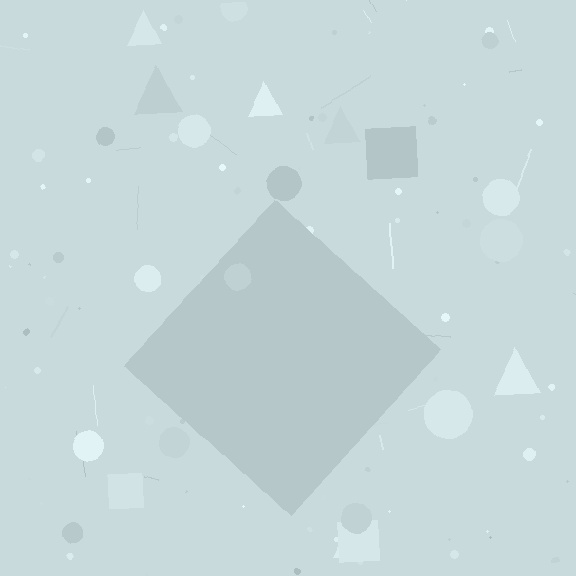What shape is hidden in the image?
A diamond is hidden in the image.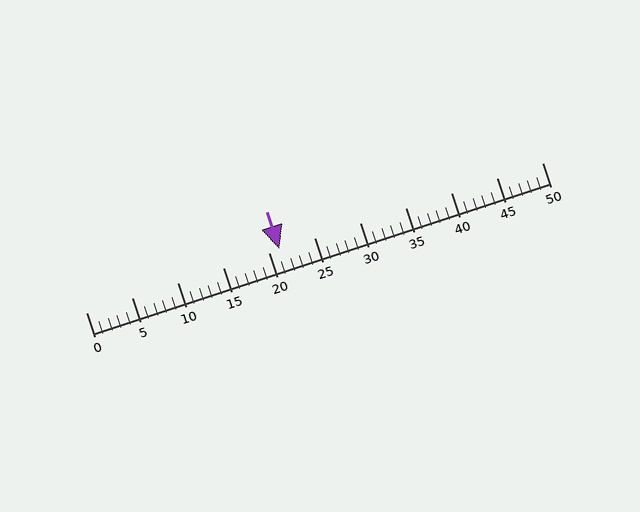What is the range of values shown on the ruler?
The ruler shows values from 0 to 50.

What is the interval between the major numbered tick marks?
The major tick marks are spaced 5 units apart.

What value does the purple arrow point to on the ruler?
The purple arrow points to approximately 21.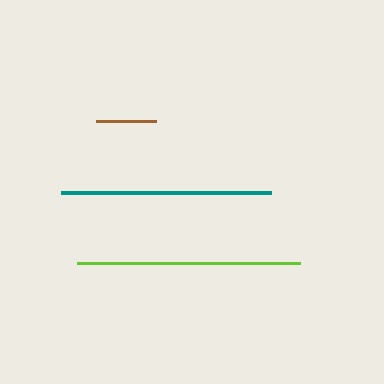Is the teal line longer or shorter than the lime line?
The lime line is longer than the teal line.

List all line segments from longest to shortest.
From longest to shortest: lime, teal, brown.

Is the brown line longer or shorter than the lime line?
The lime line is longer than the brown line.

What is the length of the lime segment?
The lime segment is approximately 224 pixels long.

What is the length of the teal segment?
The teal segment is approximately 210 pixels long.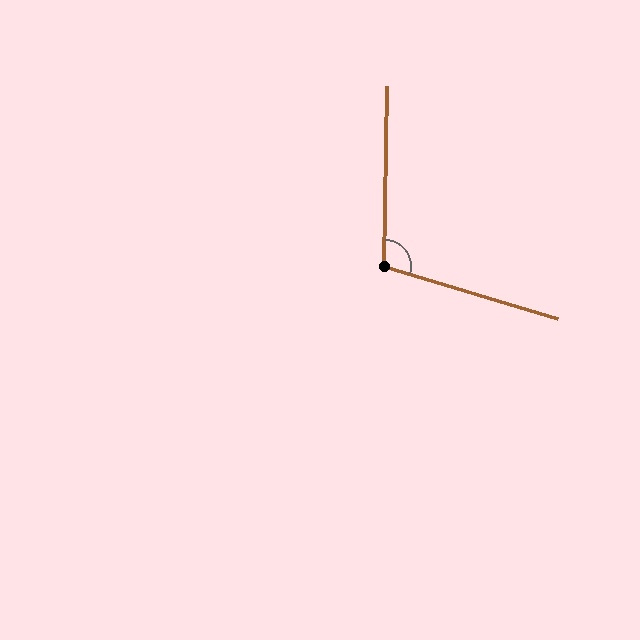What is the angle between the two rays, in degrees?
Approximately 106 degrees.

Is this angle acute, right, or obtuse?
It is obtuse.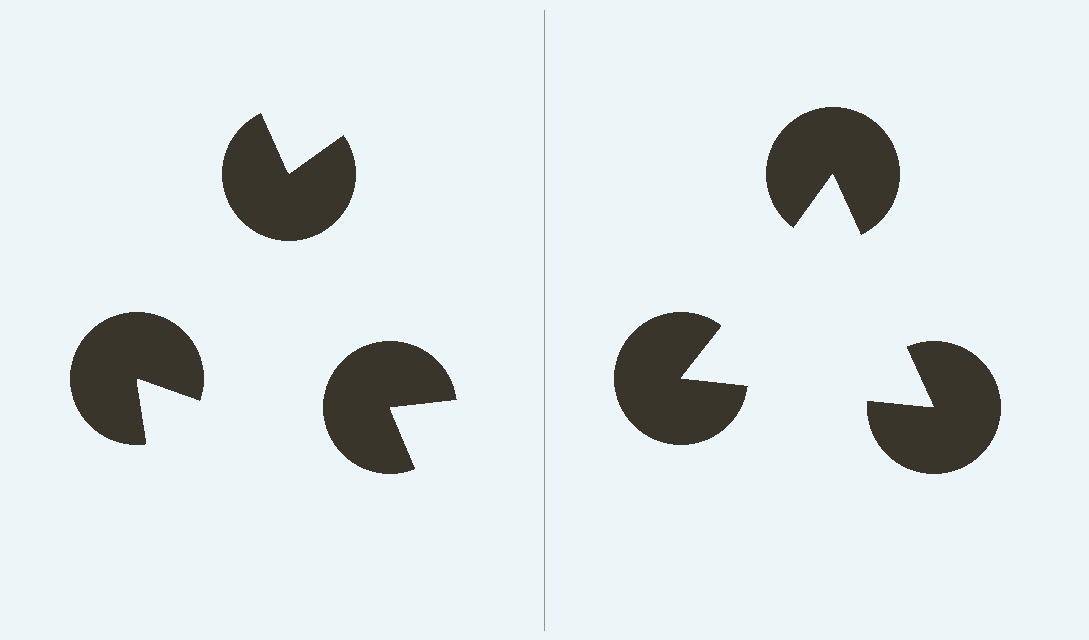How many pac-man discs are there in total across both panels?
6 — 3 on each side.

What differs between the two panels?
The pac-man discs are positioned identically on both sides; only the wedge orientations differ. On the right they align to a triangle; on the left they are misaligned.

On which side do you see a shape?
An illusory triangle appears on the right side. On the left side the wedge cuts are rotated, so no coherent shape forms.